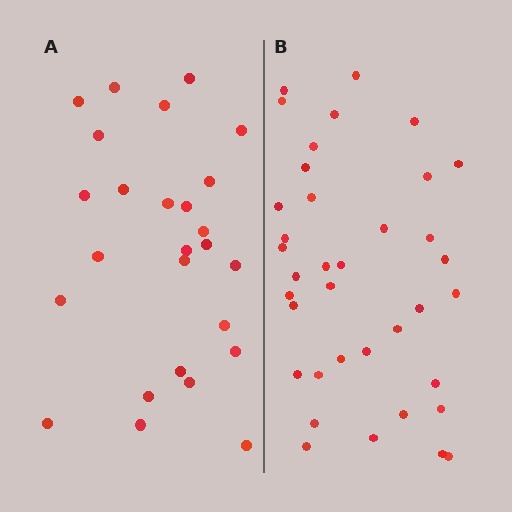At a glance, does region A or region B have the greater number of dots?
Region B (the right region) has more dots.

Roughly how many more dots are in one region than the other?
Region B has roughly 12 or so more dots than region A.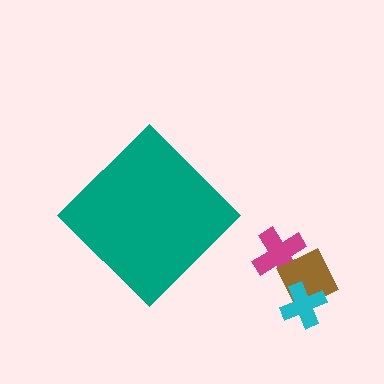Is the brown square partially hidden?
No, the brown square is fully visible.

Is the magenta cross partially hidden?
No, the magenta cross is fully visible.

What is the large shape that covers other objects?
A teal diamond.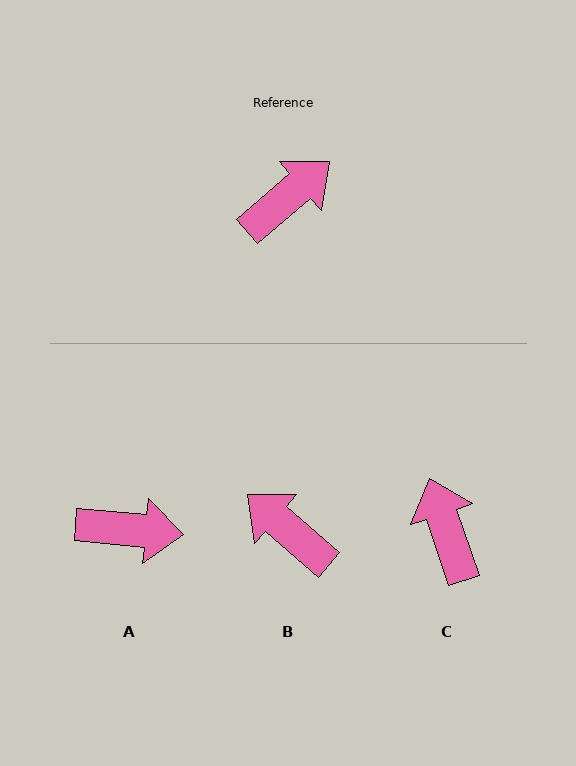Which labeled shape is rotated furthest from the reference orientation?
B, about 99 degrees away.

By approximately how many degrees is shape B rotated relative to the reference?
Approximately 99 degrees counter-clockwise.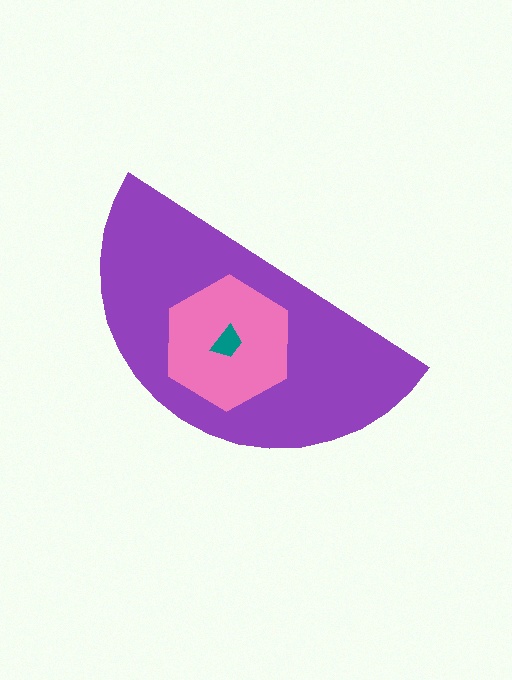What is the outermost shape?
The purple semicircle.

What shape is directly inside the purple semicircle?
The pink hexagon.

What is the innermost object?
The teal trapezoid.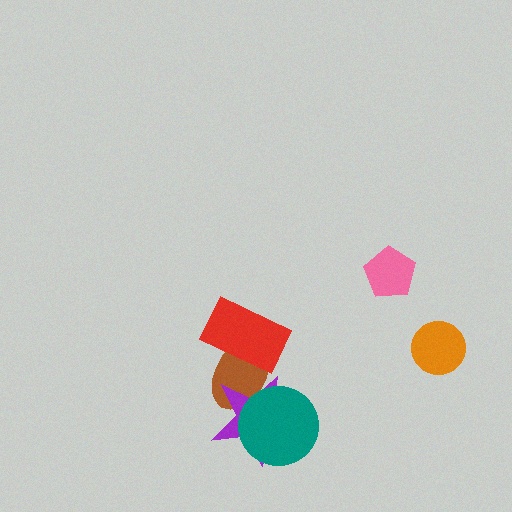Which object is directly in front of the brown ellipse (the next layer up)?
The purple star is directly in front of the brown ellipse.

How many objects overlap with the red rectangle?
1 object overlaps with the red rectangle.